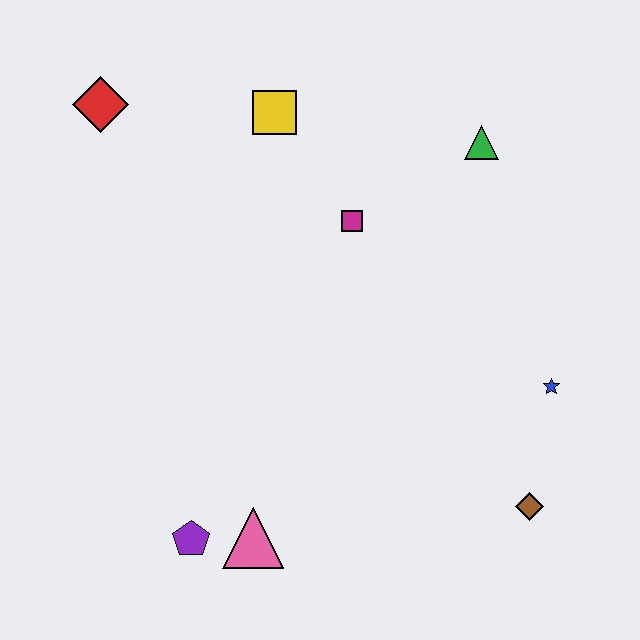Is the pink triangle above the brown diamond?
No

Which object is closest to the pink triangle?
The purple pentagon is closest to the pink triangle.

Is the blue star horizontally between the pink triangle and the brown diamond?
No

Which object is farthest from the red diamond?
The brown diamond is farthest from the red diamond.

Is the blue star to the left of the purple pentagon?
No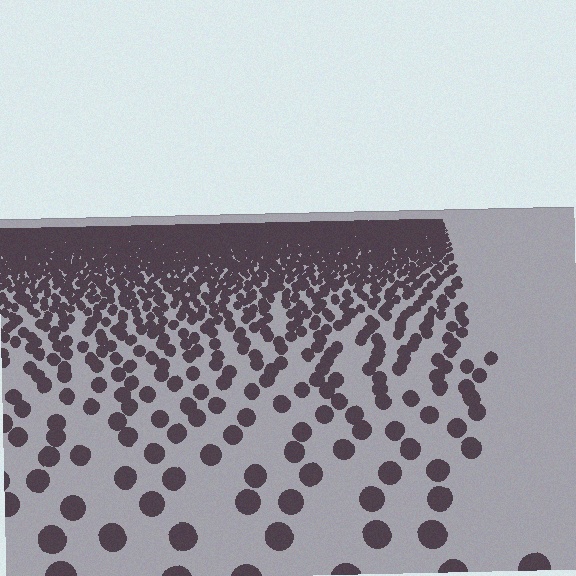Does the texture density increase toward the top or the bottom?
Density increases toward the top.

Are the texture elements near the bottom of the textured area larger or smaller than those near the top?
Larger. Near the bottom, elements are closer to the viewer and appear at a bigger on-screen size.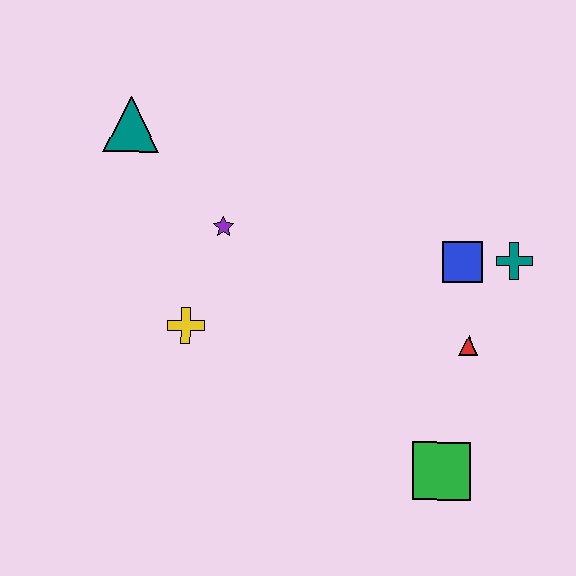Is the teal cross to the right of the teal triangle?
Yes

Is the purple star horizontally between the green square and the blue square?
No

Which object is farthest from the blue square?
The teal triangle is farthest from the blue square.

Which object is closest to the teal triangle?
The purple star is closest to the teal triangle.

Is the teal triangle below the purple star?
No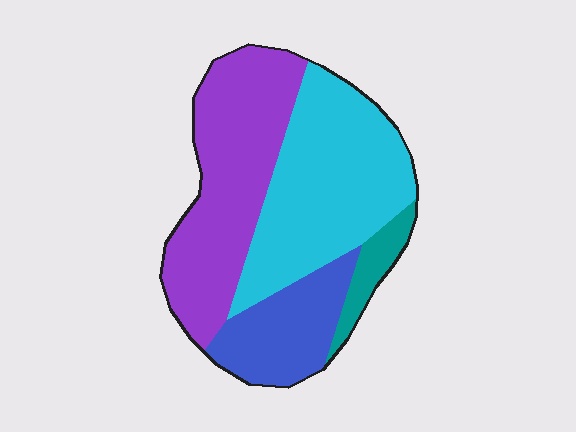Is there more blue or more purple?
Purple.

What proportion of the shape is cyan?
Cyan takes up between a third and a half of the shape.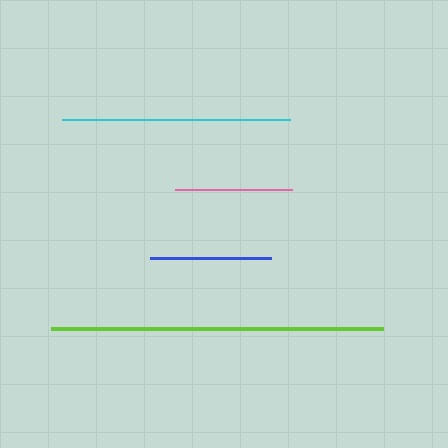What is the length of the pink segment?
The pink segment is approximately 116 pixels long.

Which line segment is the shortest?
The pink line is the shortest at approximately 116 pixels.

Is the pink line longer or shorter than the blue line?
The blue line is longer than the pink line.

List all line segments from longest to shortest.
From longest to shortest: lime, cyan, blue, pink.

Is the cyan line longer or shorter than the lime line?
The lime line is longer than the cyan line.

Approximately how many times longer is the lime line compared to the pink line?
The lime line is approximately 2.9 times the length of the pink line.